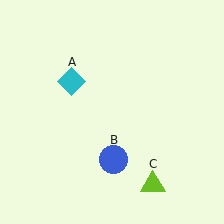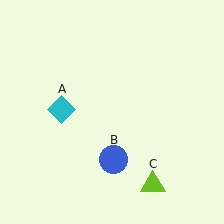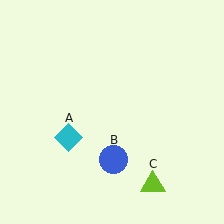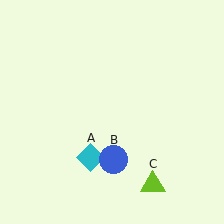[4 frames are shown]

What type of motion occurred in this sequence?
The cyan diamond (object A) rotated counterclockwise around the center of the scene.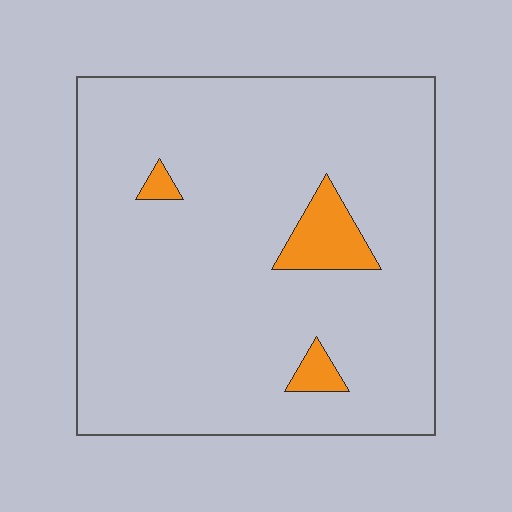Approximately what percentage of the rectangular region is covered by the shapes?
Approximately 5%.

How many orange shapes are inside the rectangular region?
3.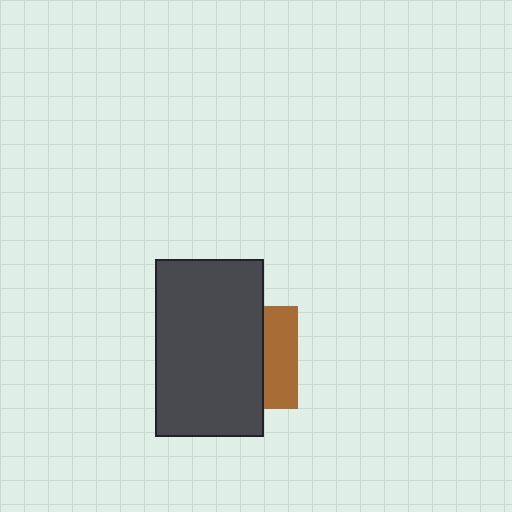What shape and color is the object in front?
The object in front is a dark gray rectangle.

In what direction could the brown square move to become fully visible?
The brown square could move right. That would shift it out from behind the dark gray rectangle entirely.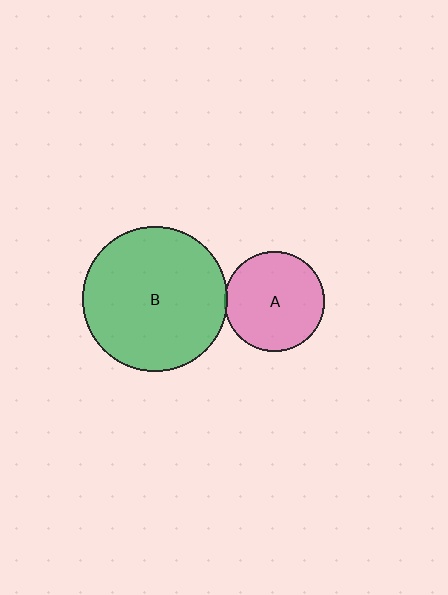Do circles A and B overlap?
Yes.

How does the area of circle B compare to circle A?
Approximately 2.1 times.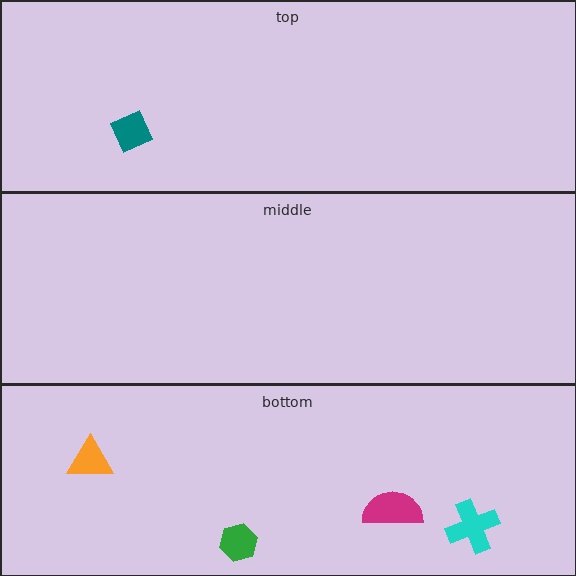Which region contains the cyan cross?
The bottom region.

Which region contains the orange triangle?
The bottom region.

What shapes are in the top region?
The teal diamond.